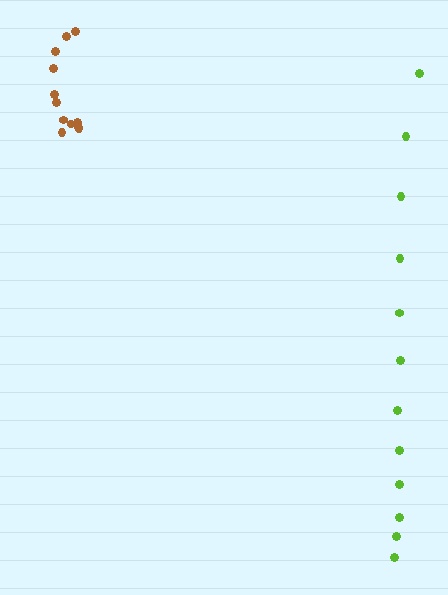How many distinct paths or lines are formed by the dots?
There are 2 distinct paths.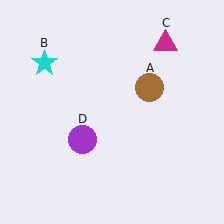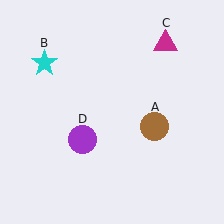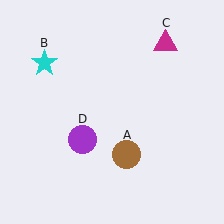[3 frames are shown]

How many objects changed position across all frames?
1 object changed position: brown circle (object A).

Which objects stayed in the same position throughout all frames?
Cyan star (object B) and magenta triangle (object C) and purple circle (object D) remained stationary.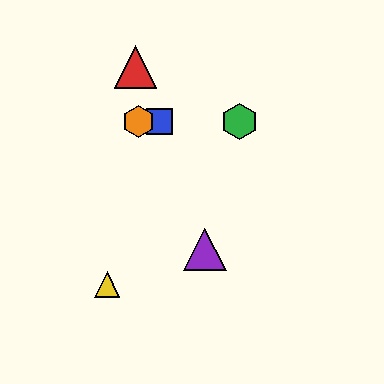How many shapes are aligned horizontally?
3 shapes (the blue square, the green hexagon, the orange hexagon) are aligned horizontally.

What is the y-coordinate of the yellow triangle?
The yellow triangle is at y≈285.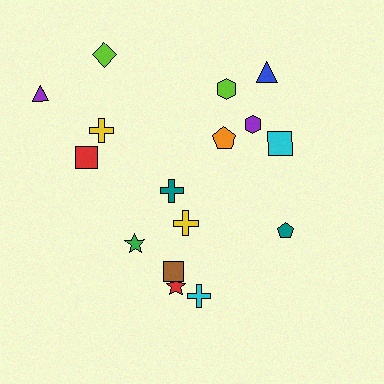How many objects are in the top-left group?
There are 4 objects.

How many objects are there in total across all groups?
There are 16 objects.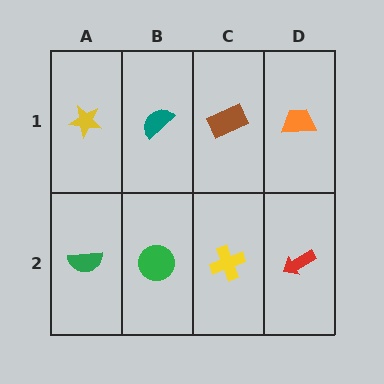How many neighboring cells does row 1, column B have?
3.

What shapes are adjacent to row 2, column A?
A yellow star (row 1, column A), a green circle (row 2, column B).